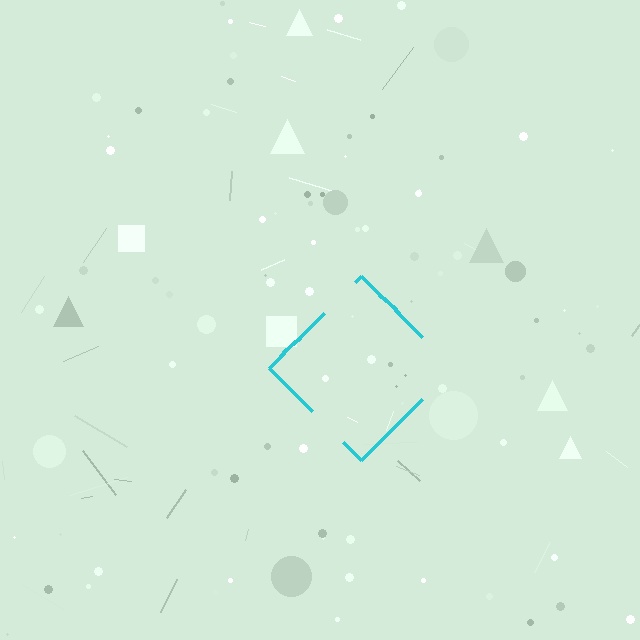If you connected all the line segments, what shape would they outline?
They would outline a diamond.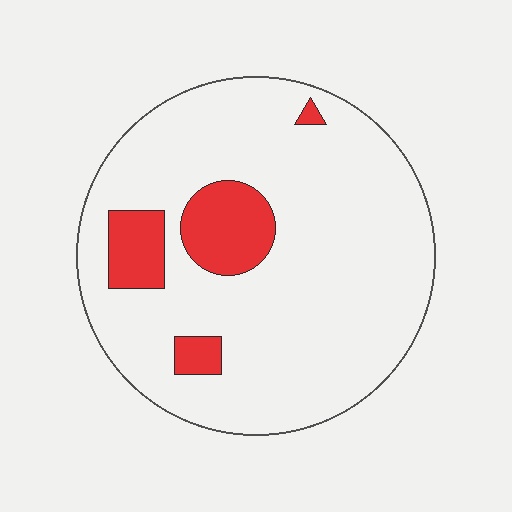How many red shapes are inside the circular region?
4.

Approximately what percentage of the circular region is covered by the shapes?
Approximately 15%.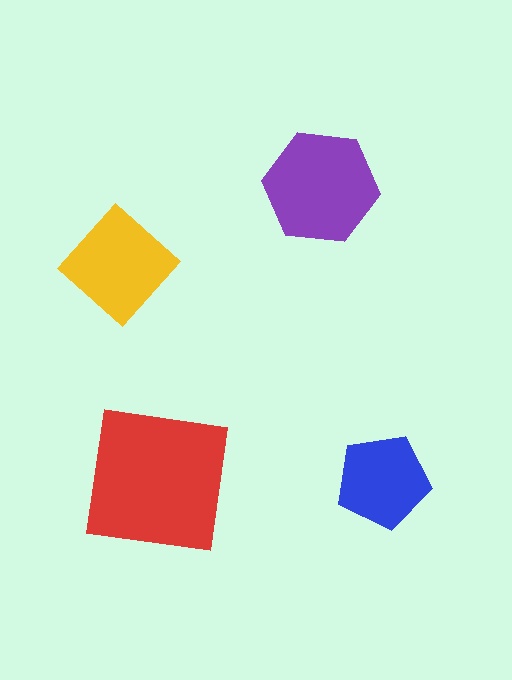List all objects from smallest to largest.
The blue pentagon, the yellow diamond, the purple hexagon, the red square.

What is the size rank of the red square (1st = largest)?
1st.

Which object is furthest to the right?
The blue pentagon is rightmost.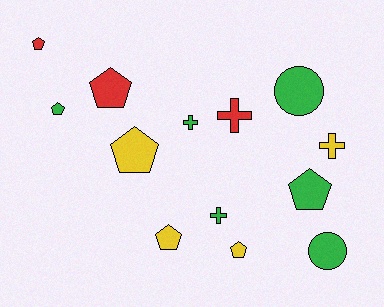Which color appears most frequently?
Green, with 6 objects.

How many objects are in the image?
There are 13 objects.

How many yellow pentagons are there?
There are 3 yellow pentagons.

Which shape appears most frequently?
Pentagon, with 7 objects.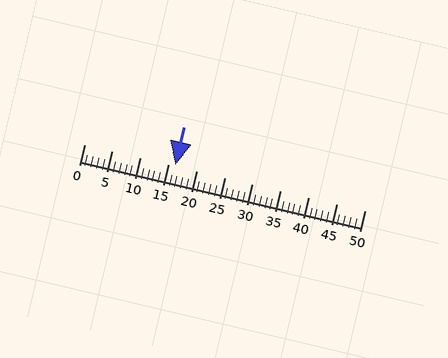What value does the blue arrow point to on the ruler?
The blue arrow points to approximately 16.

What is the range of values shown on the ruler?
The ruler shows values from 0 to 50.